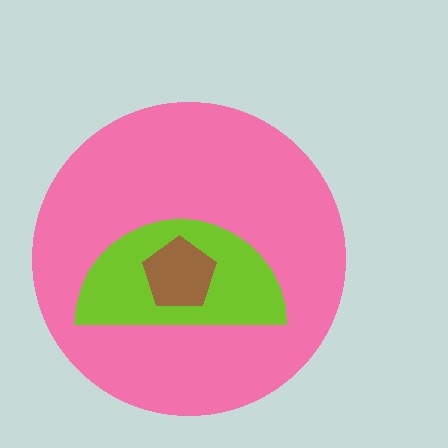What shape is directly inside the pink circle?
The lime semicircle.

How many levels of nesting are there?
3.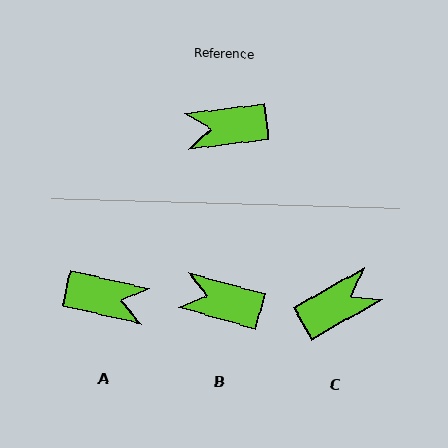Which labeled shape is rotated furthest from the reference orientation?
A, about 160 degrees away.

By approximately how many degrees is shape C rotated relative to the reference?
Approximately 158 degrees clockwise.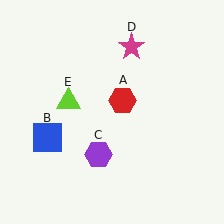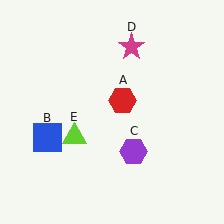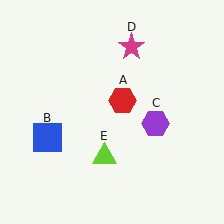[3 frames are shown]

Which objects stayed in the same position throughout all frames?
Red hexagon (object A) and blue square (object B) and magenta star (object D) remained stationary.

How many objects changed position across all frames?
2 objects changed position: purple hexagon (object C), lime triangle (object E).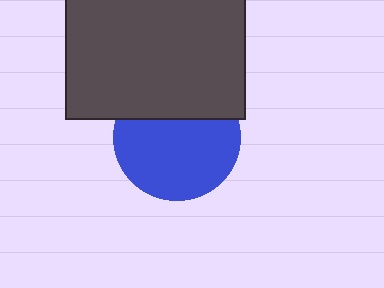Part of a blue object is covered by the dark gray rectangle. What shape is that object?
It is a circle.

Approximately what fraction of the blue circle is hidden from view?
Roughly 32% of the blue circle is hidden behind the dark gray rectangle.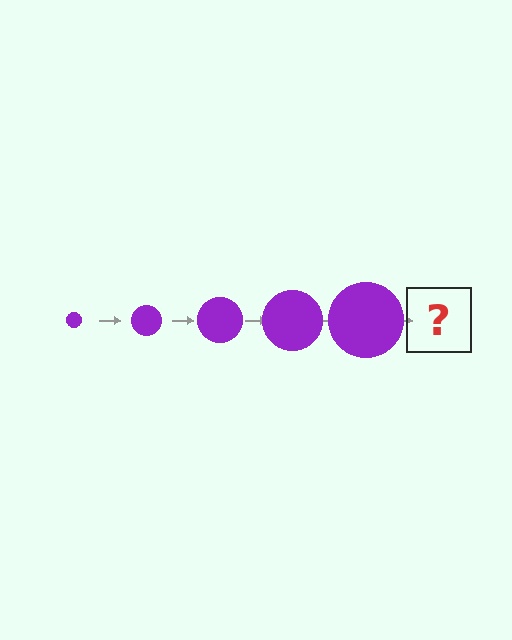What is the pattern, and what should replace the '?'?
The pattern is that the circle gets progressively larger each step. The '?' should be a purple circle, larger than the previous one.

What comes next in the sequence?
The next element should be a purple circle, larger than the previous one.